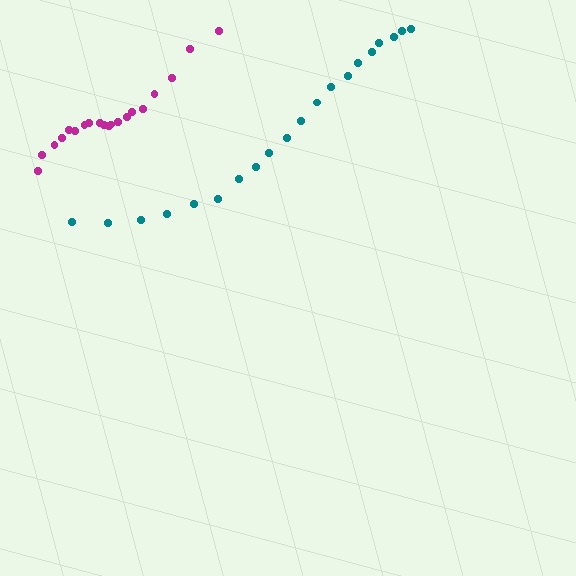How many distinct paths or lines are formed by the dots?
There are 2 distinct paths.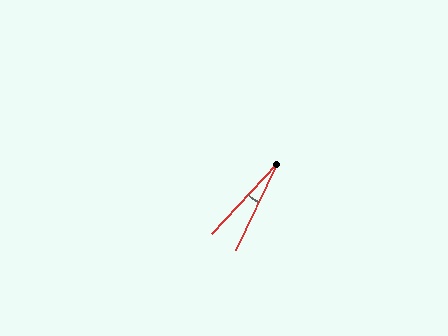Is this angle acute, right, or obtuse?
It is acute.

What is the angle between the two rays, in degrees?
Approximately 17 degrees.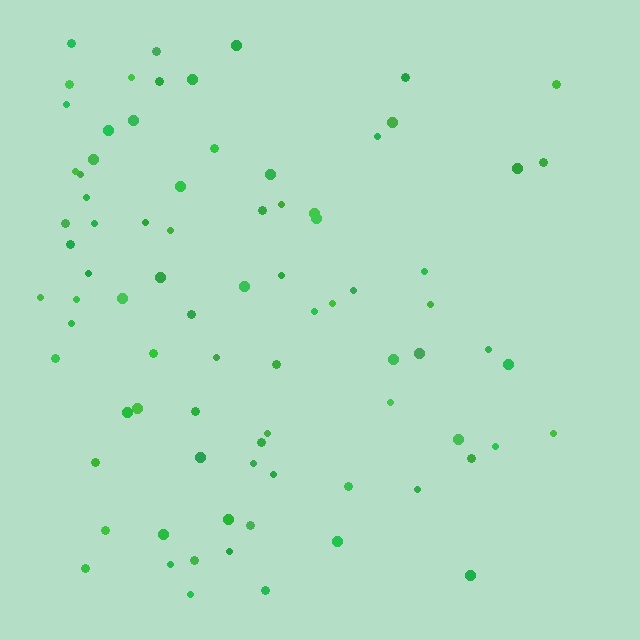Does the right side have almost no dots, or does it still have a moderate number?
Still a moderate number, just noticeably fewer than the left.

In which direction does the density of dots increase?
From right to left, with the left side densest.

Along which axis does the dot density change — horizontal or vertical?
Horizontal.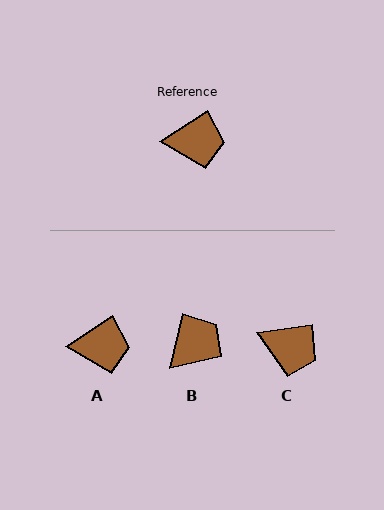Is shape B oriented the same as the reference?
No, it is off by about 44 degrees.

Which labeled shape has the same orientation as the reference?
A.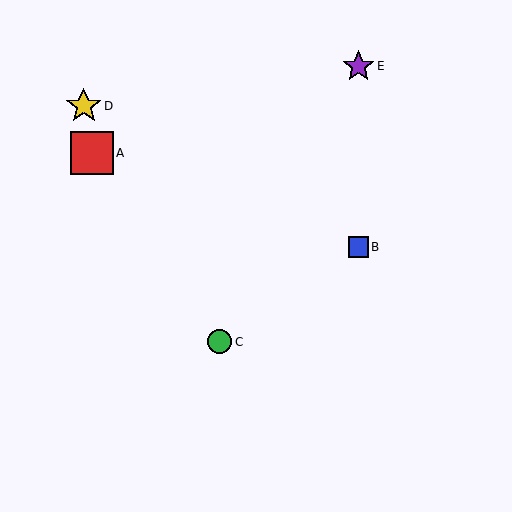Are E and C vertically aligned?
No, E is at x≈358 and C is at x≈220.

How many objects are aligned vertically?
2 objects (B, E) are aligned vertically.